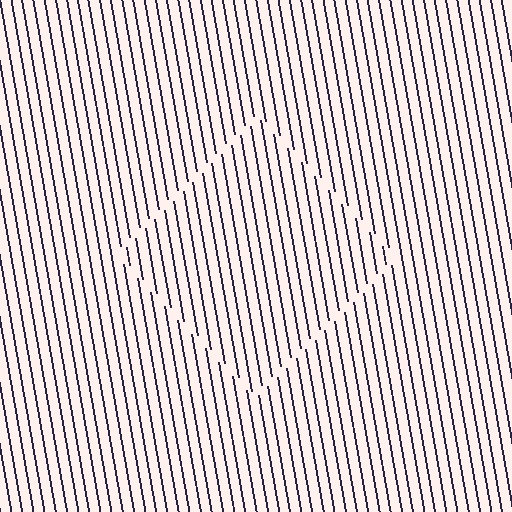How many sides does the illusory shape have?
4 sides — the line-ends trace a square.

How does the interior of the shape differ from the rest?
The interior of the shape contains the same grating, shifted by half a period — the contour is defined by the phase discontinuity where line-ends from the inner and outer gratings abut.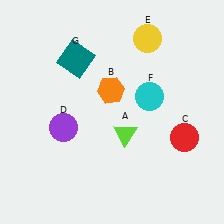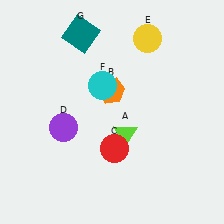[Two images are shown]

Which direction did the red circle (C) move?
The red circle (C) moved left.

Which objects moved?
The objects that moved are: the red circle (C), the cyan circle (F), the teal square (G).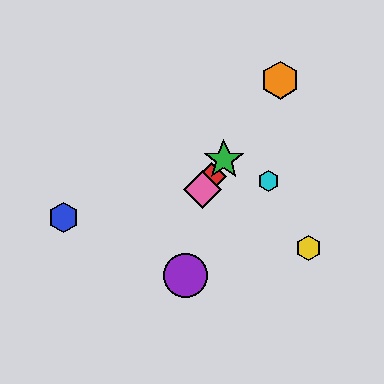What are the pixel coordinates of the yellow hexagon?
The yellow hexagon is at (309, 248).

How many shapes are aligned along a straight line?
4 shapes (the red diamond, the green star, the orange hexagon, the pink diamond) are aligned along a straight line.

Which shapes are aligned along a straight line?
The red diamond, the green star, the orange hexagon, the pink diamond are aligned along a straight line.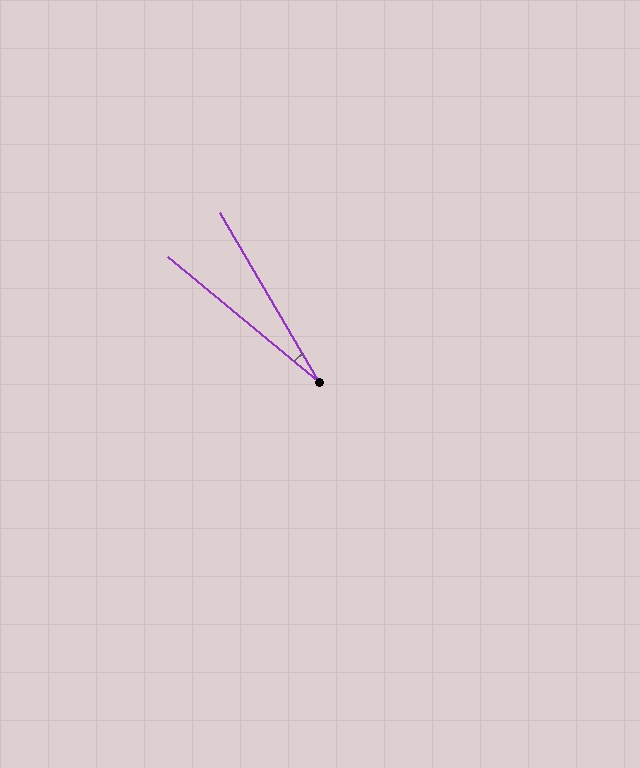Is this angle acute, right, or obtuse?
It is acute.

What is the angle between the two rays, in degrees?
Approximately 20 degrees.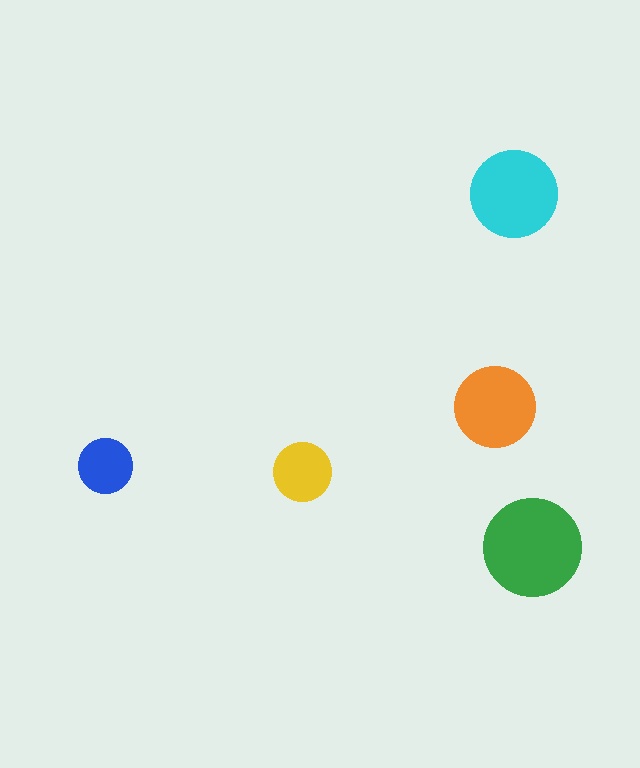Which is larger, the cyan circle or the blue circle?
The cyan one.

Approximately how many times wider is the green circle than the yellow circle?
About 1.5 times wider.